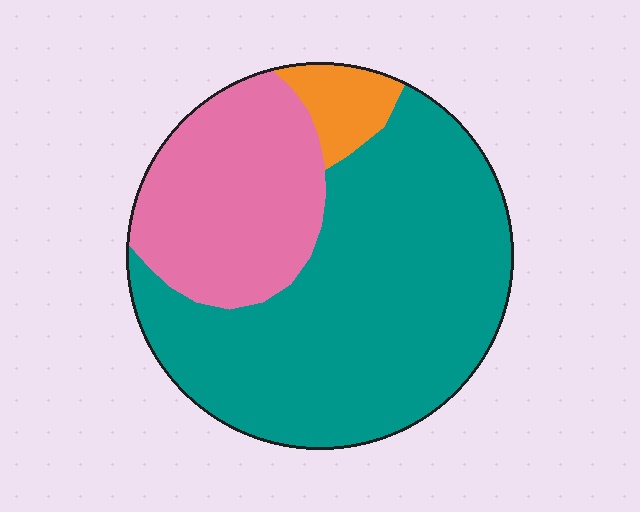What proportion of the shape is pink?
Pink covers about 30% of the shape.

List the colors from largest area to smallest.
From largest to smallest: teal, pink, orange.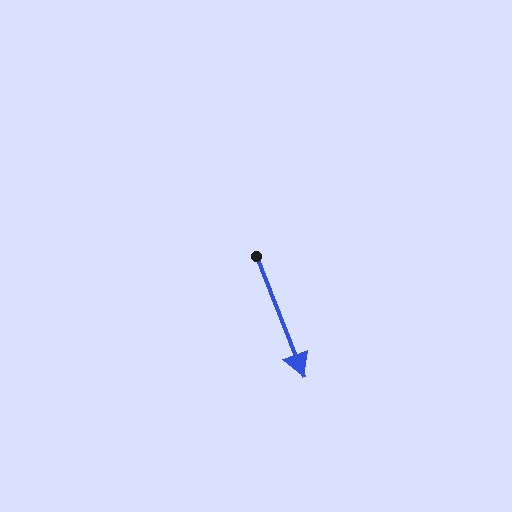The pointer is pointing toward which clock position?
Roughly 5 o'clock.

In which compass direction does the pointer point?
South.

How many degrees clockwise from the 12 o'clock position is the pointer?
Approximately 159 degrees.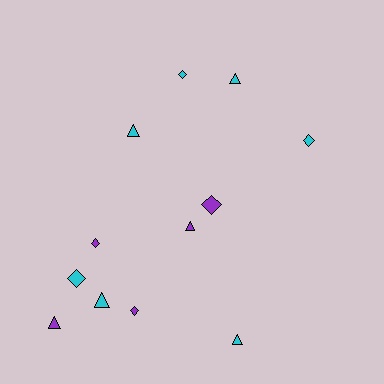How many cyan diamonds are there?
There are 3 cyan diamonds.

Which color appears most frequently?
Cyan, with 7 objects.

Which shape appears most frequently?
Triangle, with 6 objects.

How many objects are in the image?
There are 12 objects.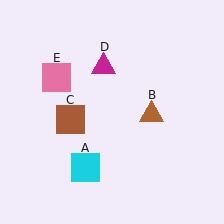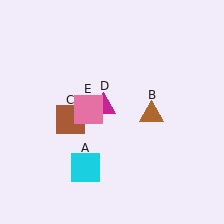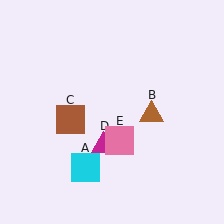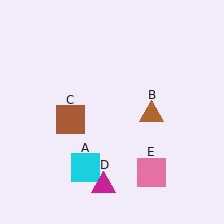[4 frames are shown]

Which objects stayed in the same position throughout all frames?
Cyan square (object A) and brown triangle (object B) and brown square (object C) remained stationary.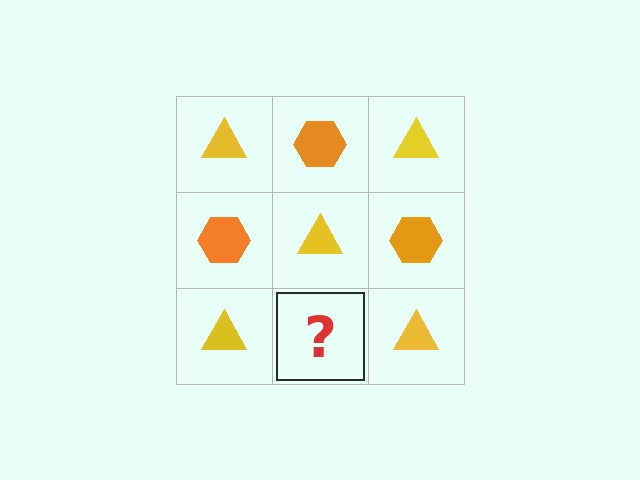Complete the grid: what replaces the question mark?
The question mark should be replaced with an orange hexagon.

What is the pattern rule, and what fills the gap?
The rule is that it alternates yellow triangle and orange hexagon in a checkerboard pattern. The gap should be filled with an orange hexagon.